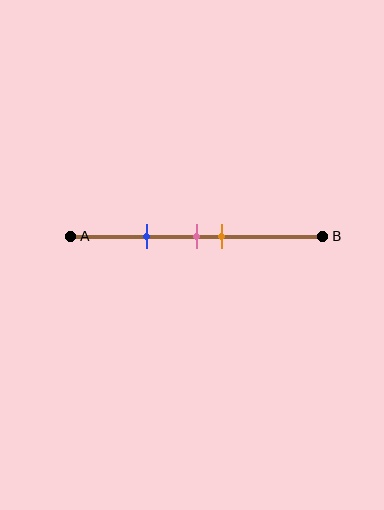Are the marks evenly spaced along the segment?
No, the marks are not evenly spaced.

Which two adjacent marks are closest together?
The pink and orange marks are the closest adjacent pair.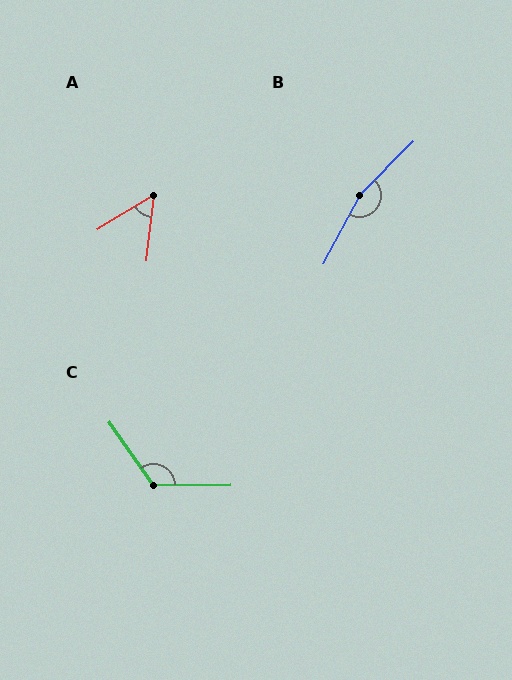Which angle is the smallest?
A, at approximately 52 degrees.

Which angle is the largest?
B, at approximately 163 degrees.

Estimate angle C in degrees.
Approximately 125 degrees.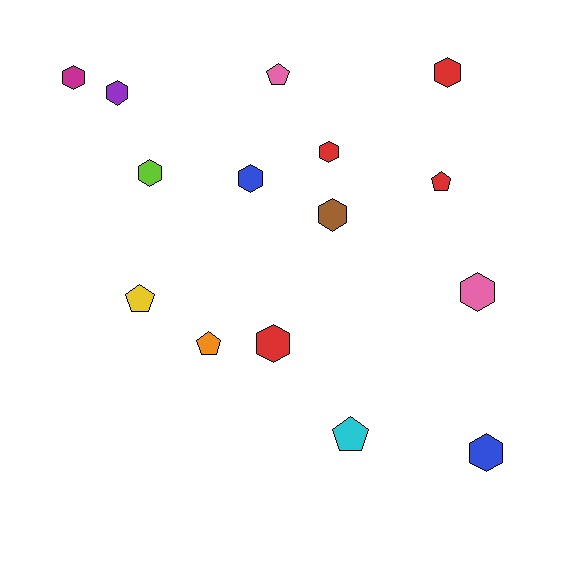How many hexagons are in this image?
There are 10 hexagons.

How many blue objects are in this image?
There are 2 blue objects.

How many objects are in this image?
There are 15 objects.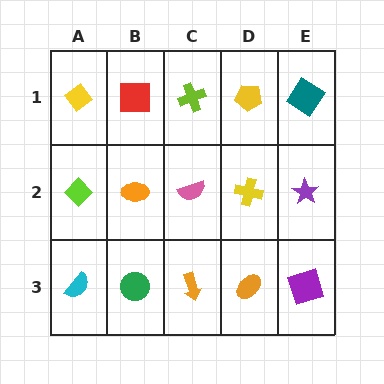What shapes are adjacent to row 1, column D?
A yellow cross (row 2, column D), a lime cross (row 1, column C), a teal diamond (row 1, column E).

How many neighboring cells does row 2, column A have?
3.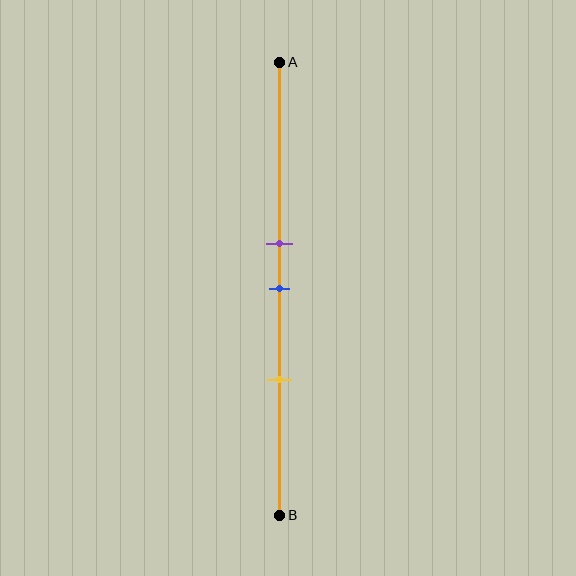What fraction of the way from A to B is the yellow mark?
The yellow mark is approximately 70% (0.7) of the way from A to B.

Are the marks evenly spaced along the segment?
Yes, the marks are approximately evenly spaced.